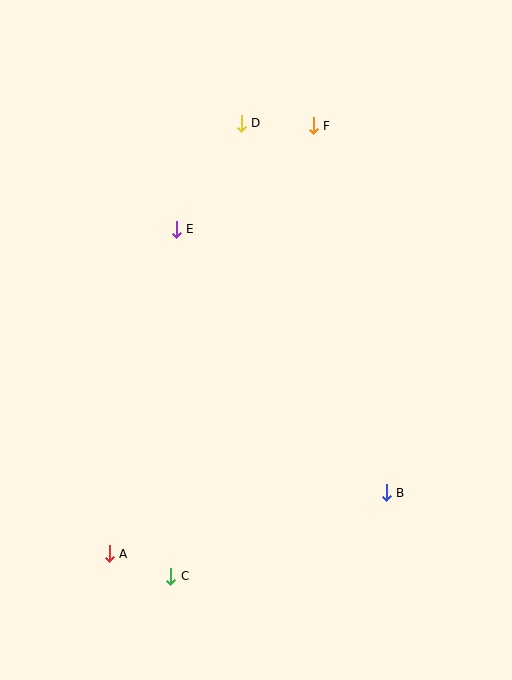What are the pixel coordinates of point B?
Point B is at (386, 493).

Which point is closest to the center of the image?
Point E at (176, 229) is closest to the center.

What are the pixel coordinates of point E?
Point E is at (176, 229).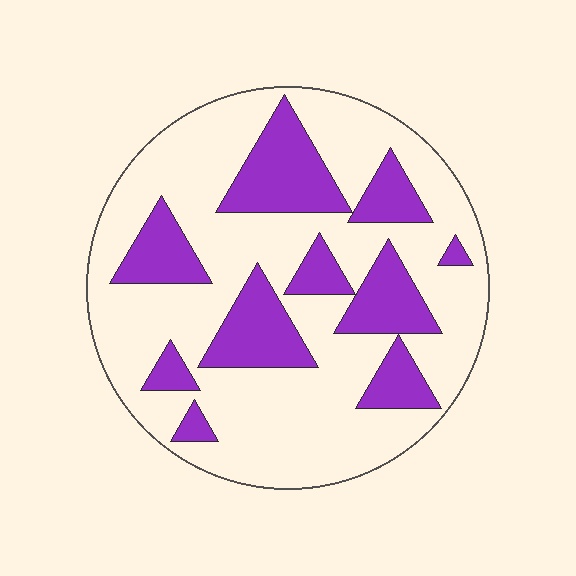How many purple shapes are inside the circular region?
10.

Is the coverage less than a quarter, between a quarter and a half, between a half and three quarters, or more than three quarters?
Between a quarter and a half.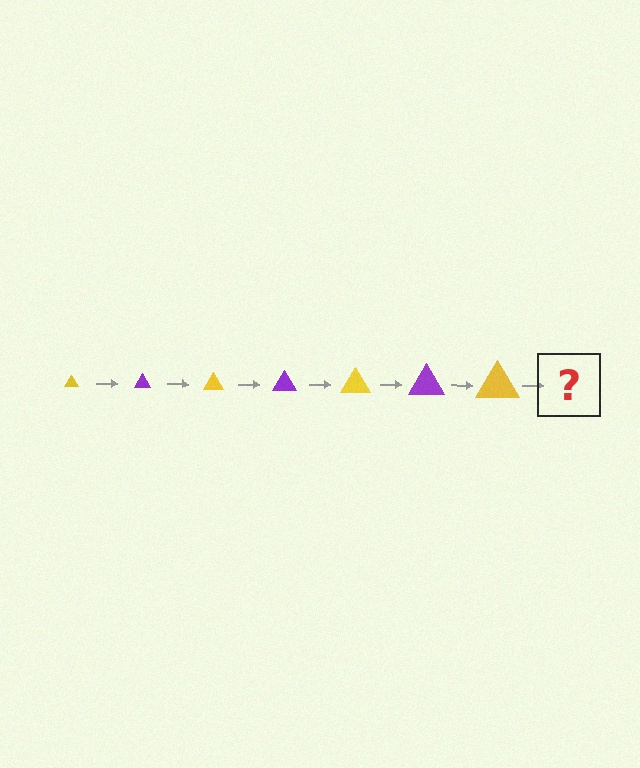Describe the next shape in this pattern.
It should be a purple triangle, larger than the previous one.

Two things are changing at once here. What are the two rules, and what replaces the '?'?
The two rules are that the triangle grows larger each step and the color cycles through yellow and purple. The '?' should be a purple triangle, larger than the previous one.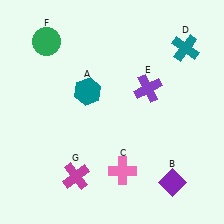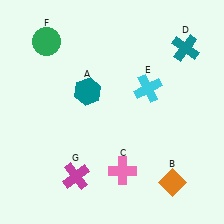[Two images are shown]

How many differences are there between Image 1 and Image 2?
There are 2 differences between the two images.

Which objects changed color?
B changed from purple to orange. E changed from purple to cyan.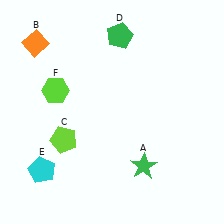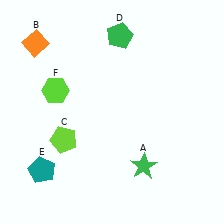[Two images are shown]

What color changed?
The pentagon (E) changed from cyan in Image 1 to teal in Image 2.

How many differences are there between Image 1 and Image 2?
There is 1 difference between the two images.